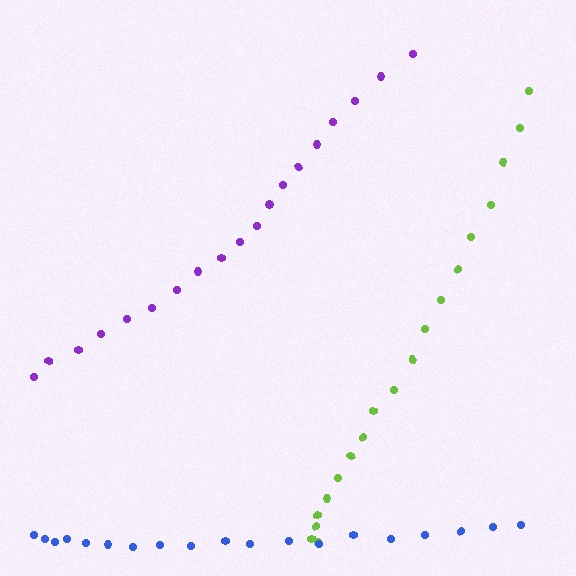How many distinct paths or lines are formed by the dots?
There are 3 distinct paths.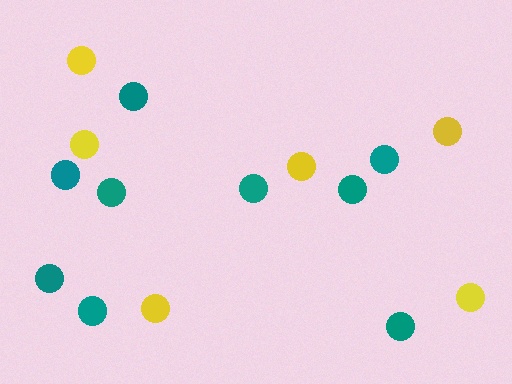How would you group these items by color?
There are 2 groups: one group of yellow circles (6) and one group of teal circles (9).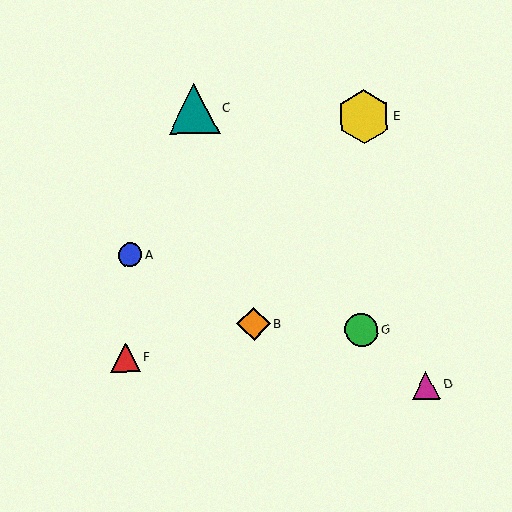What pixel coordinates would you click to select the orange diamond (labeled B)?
Click at (254, 324) to select the orange diamond B.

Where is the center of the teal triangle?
The center of the teal triangle is at (194, 109).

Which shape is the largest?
The yellow hexagon (labeled E) is the largest.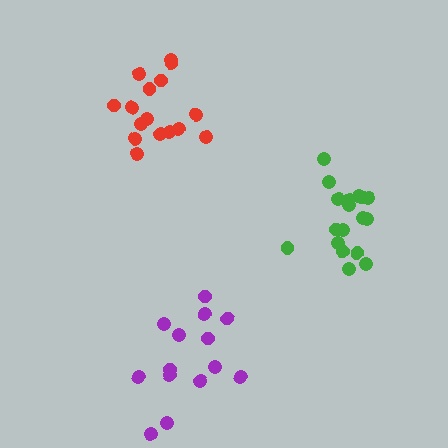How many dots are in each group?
Group 1: 14 dots, Group 2: 16 dots, Group 3: 18 dots (48 total).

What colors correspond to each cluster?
The clusters are colored: purple, red, green.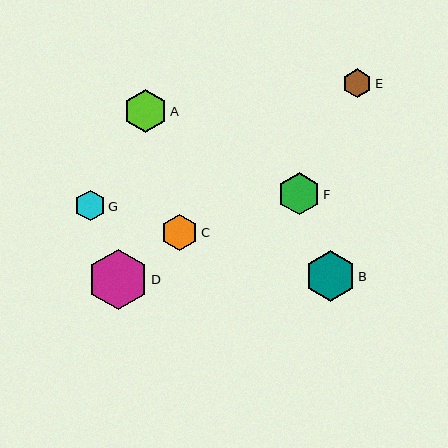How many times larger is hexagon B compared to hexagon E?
Hexagon B is approximately 1.8 times the size of hexagon E.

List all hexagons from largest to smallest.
From largest to smallest: D, B, A, F, C, G, E.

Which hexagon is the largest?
Hexagon D is the largest with a size of approximately 61 pixels.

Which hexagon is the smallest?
Hexagon E is the smallest with a size of approximately 29 pixels.